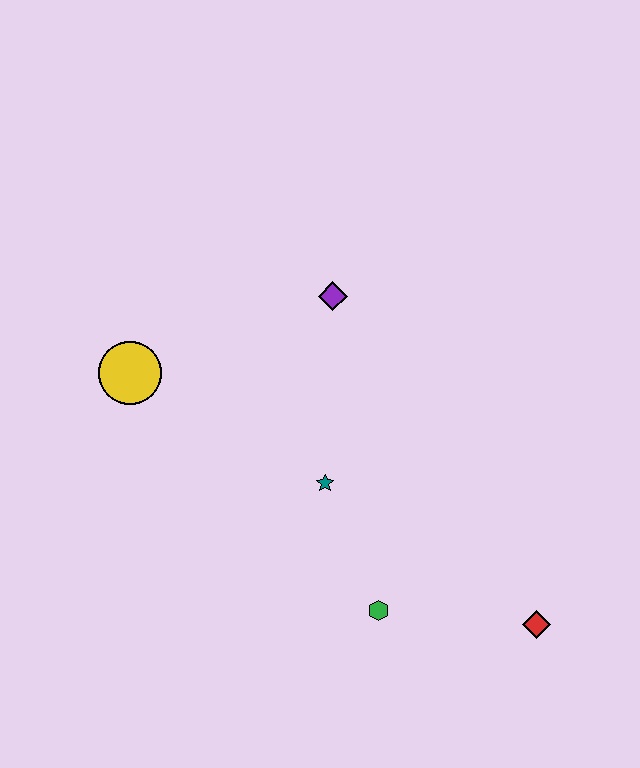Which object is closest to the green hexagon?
The teal star is closest to the green hexagon.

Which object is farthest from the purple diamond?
The red diamond is farthest from the purple diamond.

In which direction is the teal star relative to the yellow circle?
The teal star is to the right of the yellow circle.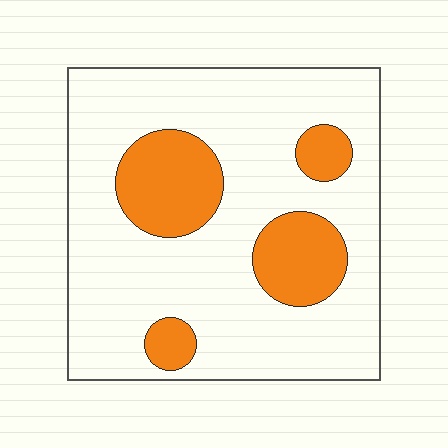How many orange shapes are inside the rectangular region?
4.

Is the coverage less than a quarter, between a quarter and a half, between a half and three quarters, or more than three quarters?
Less than a quarter.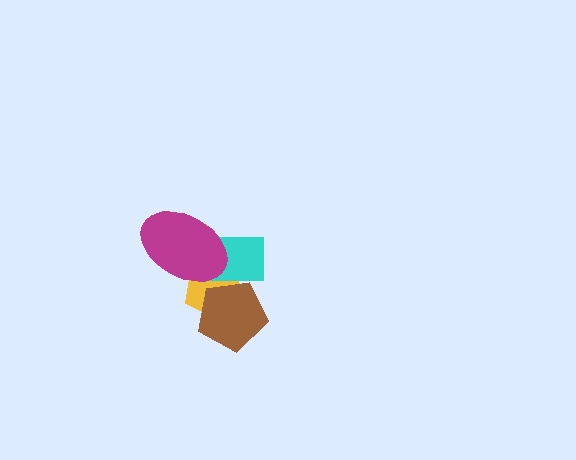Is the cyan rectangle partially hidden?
Yes, it is partially covered by another shape.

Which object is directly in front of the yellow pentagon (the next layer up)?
The brown pentagon is directly in front of the yellow pentagon.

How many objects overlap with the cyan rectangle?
3 objects overlap with the cyan rectangle.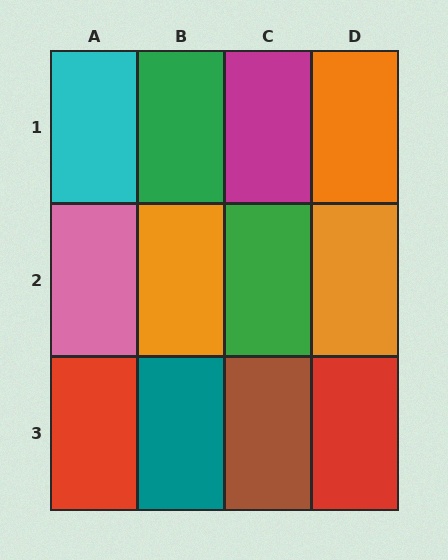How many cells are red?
2 cells are red.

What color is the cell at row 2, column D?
Orange.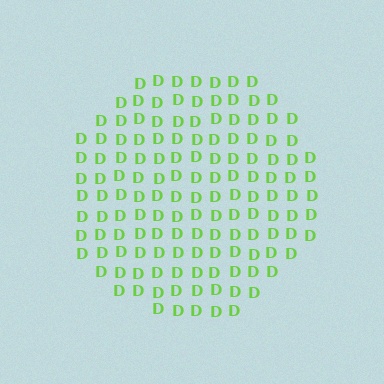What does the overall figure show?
The overall figure shows a circle.